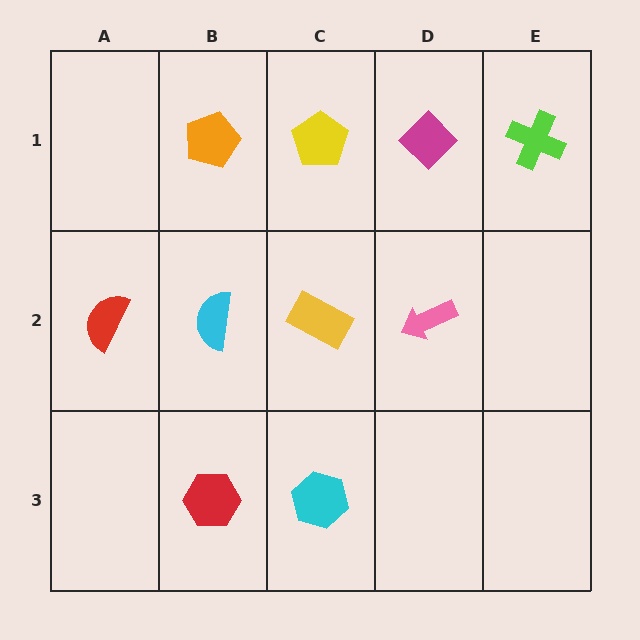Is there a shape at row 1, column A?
No, that cell is empty.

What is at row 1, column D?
A magenta diamond.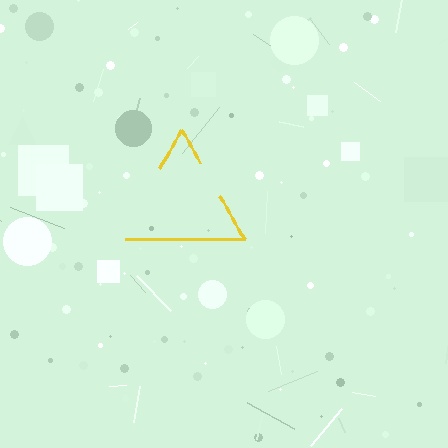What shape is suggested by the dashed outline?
The dashed outline suggests a triangle.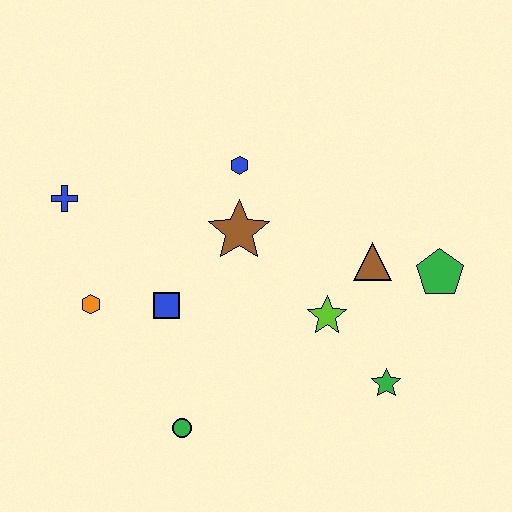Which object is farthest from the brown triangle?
The blue cross is farthest from the brown triangle.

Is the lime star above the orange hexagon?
No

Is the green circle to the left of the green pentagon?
Yes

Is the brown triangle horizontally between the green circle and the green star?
Yes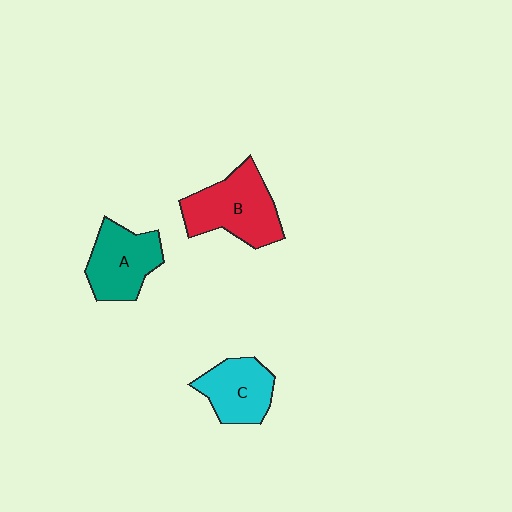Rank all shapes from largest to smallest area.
From largest to smallest: B (red), A (teal), C (cyan).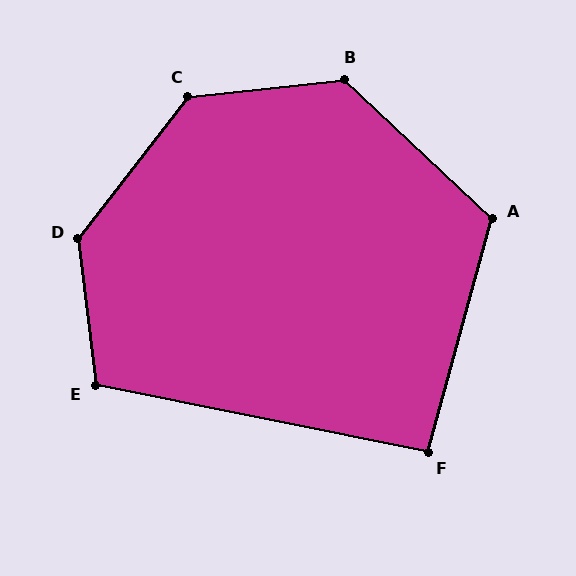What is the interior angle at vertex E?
Approximately 108 degrees (obtuse).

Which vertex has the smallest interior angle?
F, at approximately 94 degrees.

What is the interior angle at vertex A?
Approximately 118 degrees (obtuse).